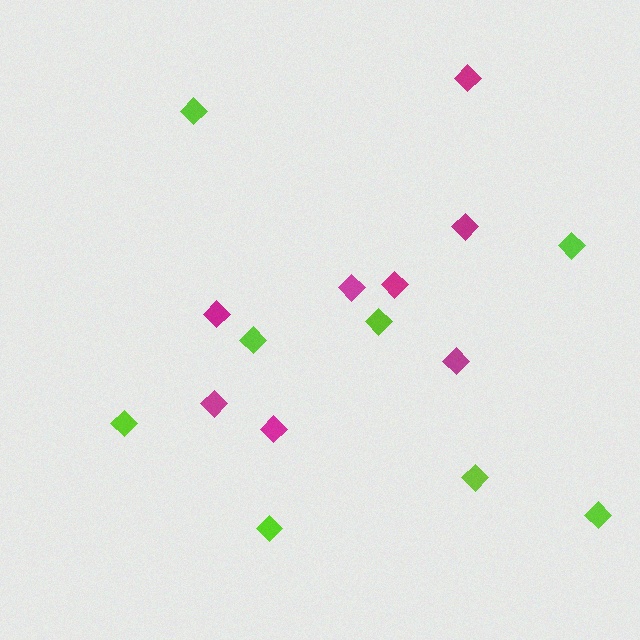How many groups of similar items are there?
There are 2 groups: one group of magenta diamonds (8) and one group of lime diamonds (8).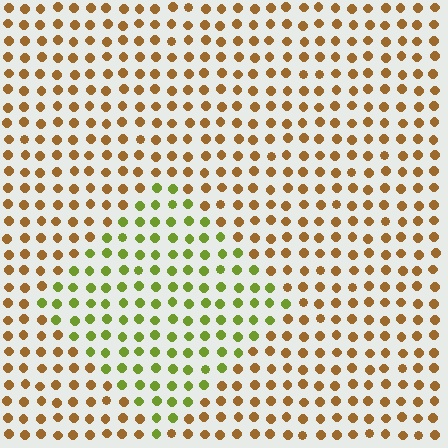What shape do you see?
I see a diamond.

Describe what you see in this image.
The image is filled with small brown elements in a uniform arrangement. A diamond-shaped region is visible where the elements are tinted to a slightly different hue, forming a subtle color boundary.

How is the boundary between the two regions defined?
The boundary is defined purely by a slight shift in hue (about 52 degrees). Spacing, size, and orientation are identical on both sides.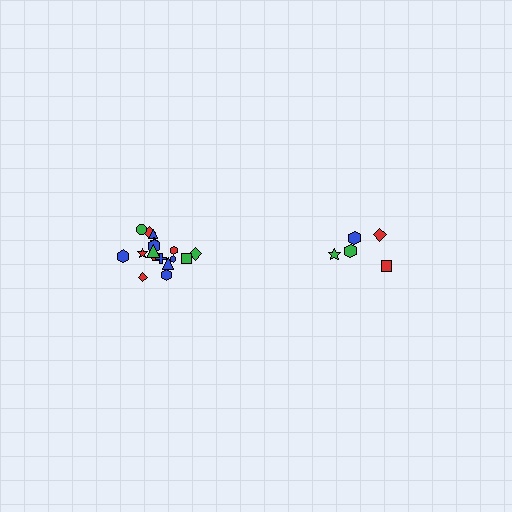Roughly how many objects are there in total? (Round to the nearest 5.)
Roughly 25 objects in total.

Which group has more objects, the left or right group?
The left group.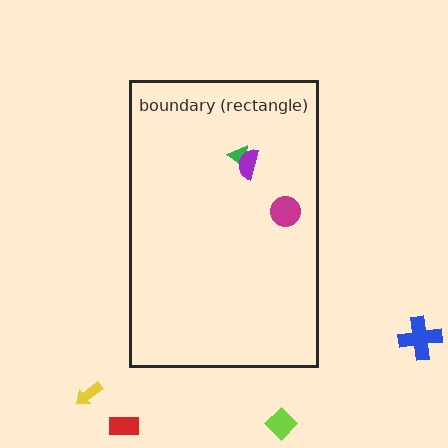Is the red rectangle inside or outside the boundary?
Outside.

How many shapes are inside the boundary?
3 inside, 4 outside.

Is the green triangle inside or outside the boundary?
Inside.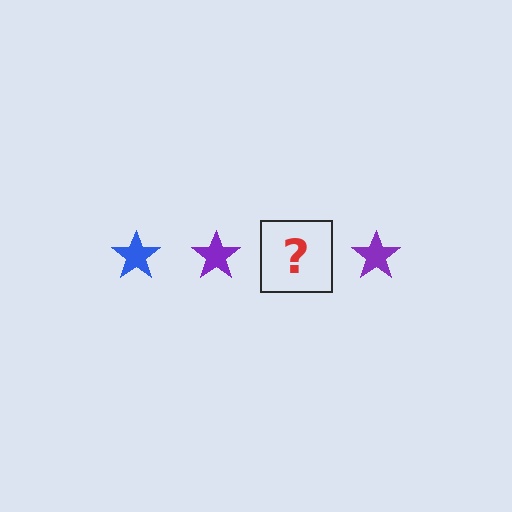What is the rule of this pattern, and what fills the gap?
The rule is that the pattern cycles through blue, purple stars. The gap should be filled with a blue star.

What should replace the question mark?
The question mark should be replaced with a blue star.